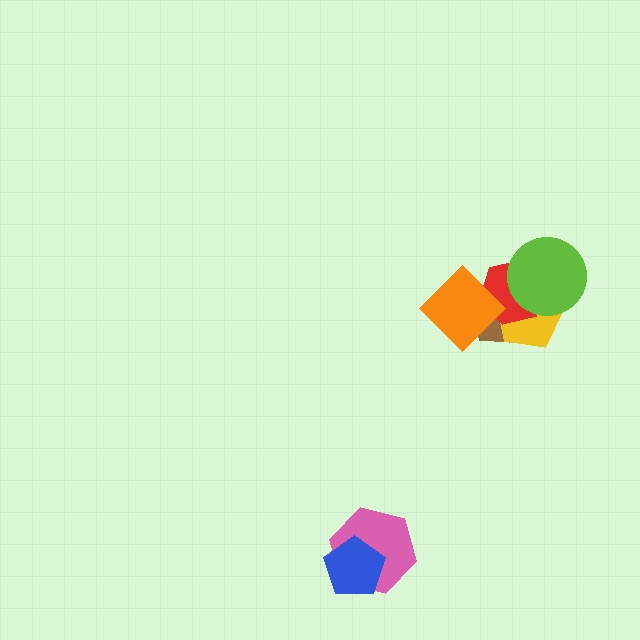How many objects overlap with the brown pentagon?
3 objects overlap with the brown pentagon.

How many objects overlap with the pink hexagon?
1 object overlaps with the pink hexagon.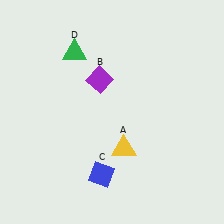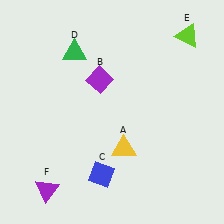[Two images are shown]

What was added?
A lime triangle (E), a purple triangle (F) were added in Image 2.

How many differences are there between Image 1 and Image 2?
There are 2 differences between the two images.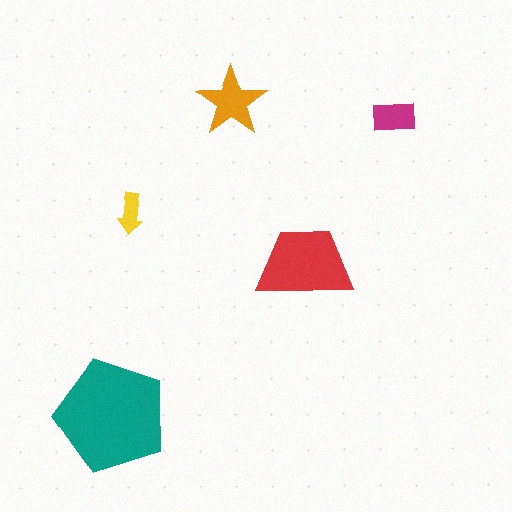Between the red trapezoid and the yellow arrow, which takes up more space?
The red trapezoid.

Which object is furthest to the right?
The magenta rectangle is rightmost.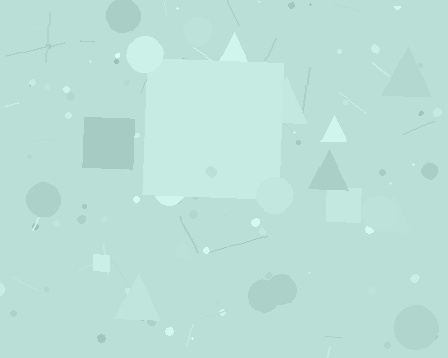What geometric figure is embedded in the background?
A square is embedded in the background.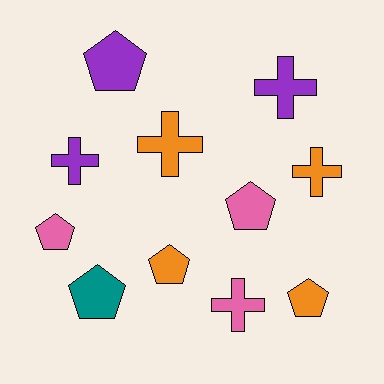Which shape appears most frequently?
Pentagon, with 6 objects.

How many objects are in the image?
There are 11 objects.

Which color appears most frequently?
Orange, with 4 objects.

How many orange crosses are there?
There are 2 orange crosses.